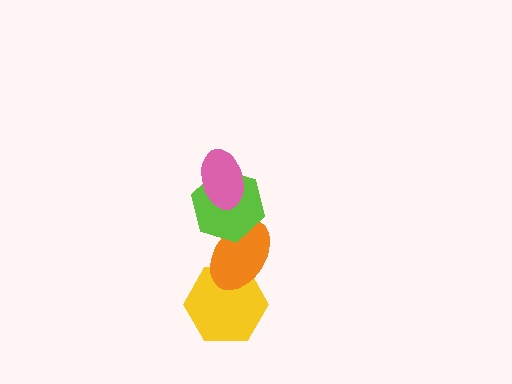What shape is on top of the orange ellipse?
The lime hexagon is on top of the orange ellipse.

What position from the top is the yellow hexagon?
The yellow hexagon is 4th from the top.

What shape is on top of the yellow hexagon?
The orange ellipse is on top of the yellow hexagon.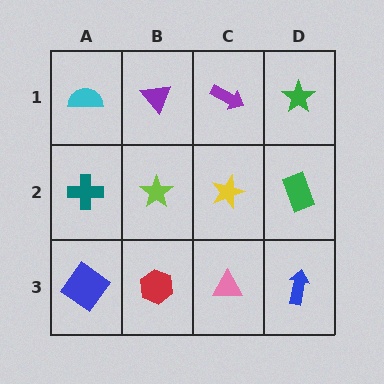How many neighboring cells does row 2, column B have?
4.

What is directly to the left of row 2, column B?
A teal cross.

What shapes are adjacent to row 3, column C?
A yellow star (row 2, column C), a red hexagon (row 3, column B), a blue arrow (row 3, column D).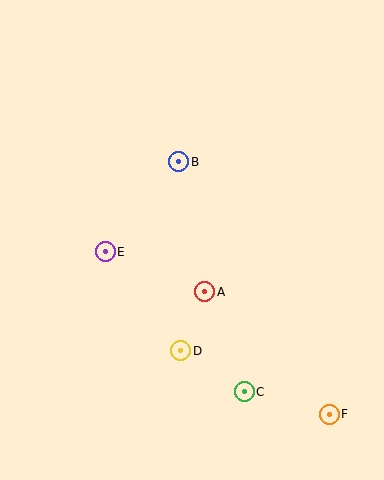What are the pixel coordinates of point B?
Point B is at (179, 162).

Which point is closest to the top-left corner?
Point B is closest to the top-left corner.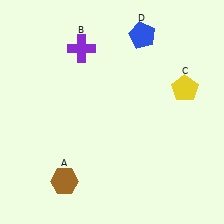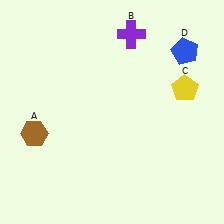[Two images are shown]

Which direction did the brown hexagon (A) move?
The brown hexagon (A) moved up.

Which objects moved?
The objects that moved are: the brown hexagon (A), the purple cross (B), the blue pentagon (D).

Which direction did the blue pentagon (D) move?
The blue pentagon (D) moved right.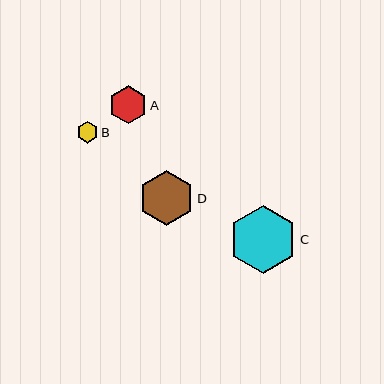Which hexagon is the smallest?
Hexagon B is the smallest with a size of approximately 22 pixels.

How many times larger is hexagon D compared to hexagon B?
Hexagon D is approximately 2.5 times the size of hexagon B.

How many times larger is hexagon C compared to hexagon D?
Hexagon C is approximately 1.2 times the size of hexagon D.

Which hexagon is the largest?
Hexagon C is the largest with a size of approximately 69 pixels.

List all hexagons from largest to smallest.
From largest to smallest: C, D, A, B.